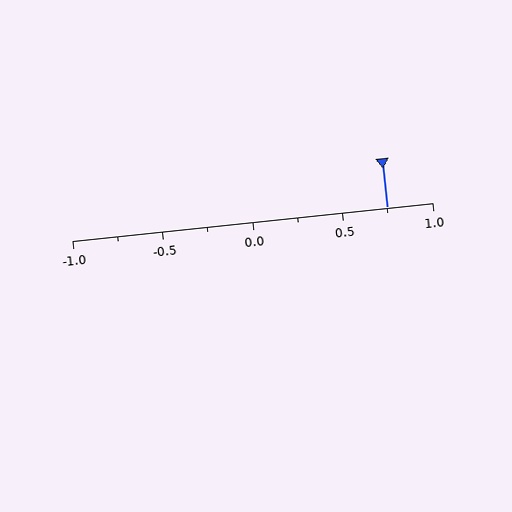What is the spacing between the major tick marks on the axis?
The major ticks are spaced 0.5 apart.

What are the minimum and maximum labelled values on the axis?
The axis runs from -1.0 to 1.0.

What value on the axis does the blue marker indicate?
The marker indicates approximately 0.75.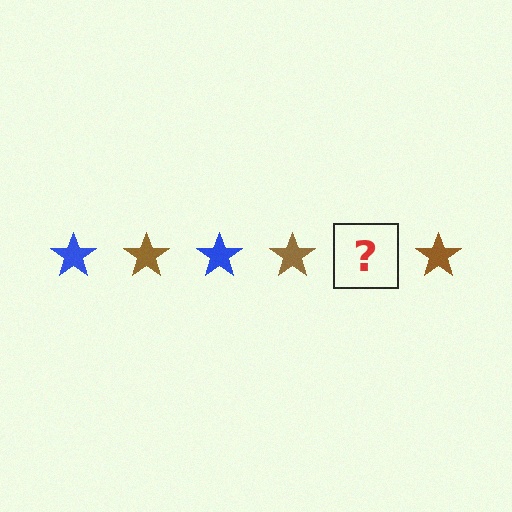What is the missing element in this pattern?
The missing element is a blue star.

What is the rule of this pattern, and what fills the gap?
The rule is that the pattern cycles through blue, brown stars. The gap should be filled with a blue star.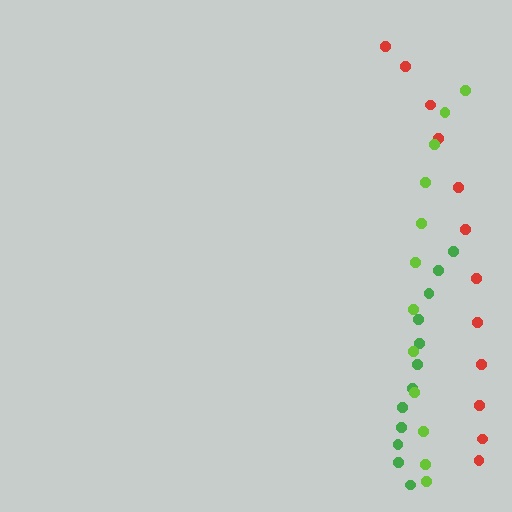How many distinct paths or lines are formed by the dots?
There are 3 distinct paths.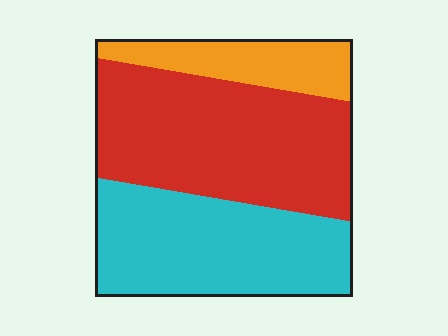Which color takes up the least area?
Orange, at roughly 15%.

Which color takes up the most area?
Red, at roughly 45%.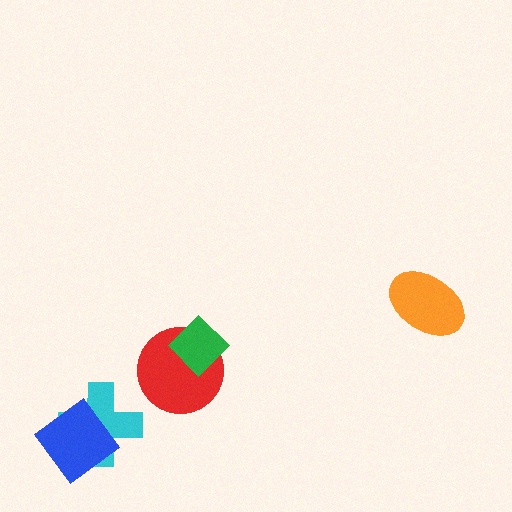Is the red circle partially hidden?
Yes, it is partially covered by another shape.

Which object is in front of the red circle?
The green diamond is in front of the red circle.